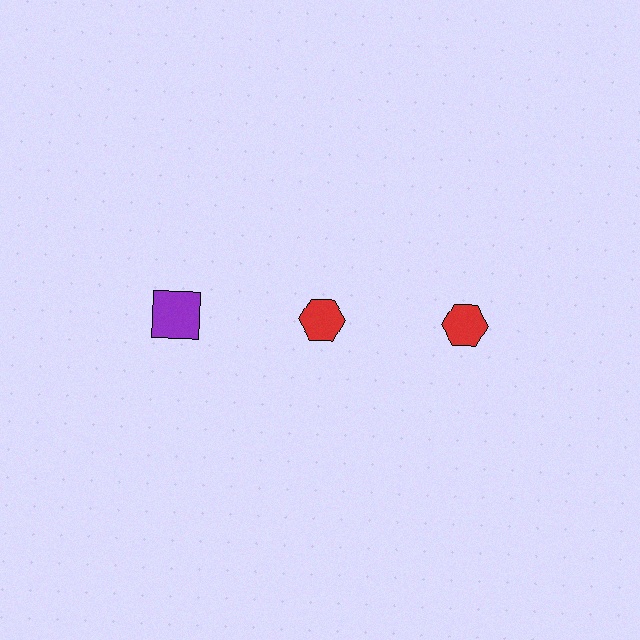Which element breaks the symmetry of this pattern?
The purple square in the top row, leftmost column breaks the symmetry. All other shapes are red hexagons.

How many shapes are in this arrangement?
There are 3 shapes arranged in a grid pattern.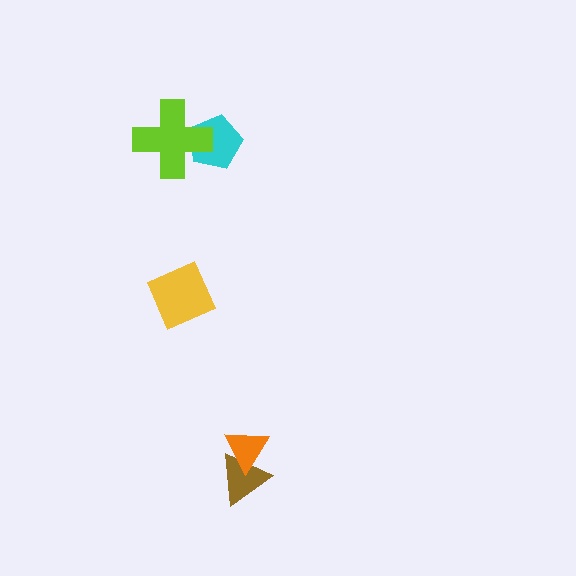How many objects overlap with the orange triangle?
1 object overlaps with the orange triangle.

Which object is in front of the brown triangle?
The orange triangle is in front of the brown triangle.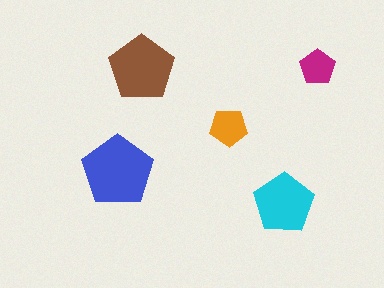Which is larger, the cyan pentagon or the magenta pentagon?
The cyan one.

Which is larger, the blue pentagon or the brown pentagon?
The blue one.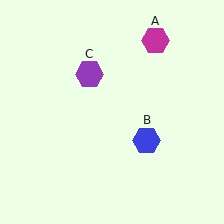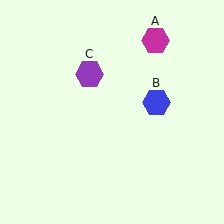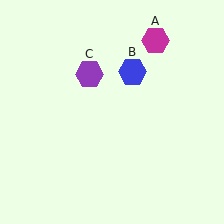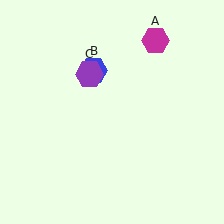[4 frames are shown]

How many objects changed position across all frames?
1 object changed position: blue hexagon (object B).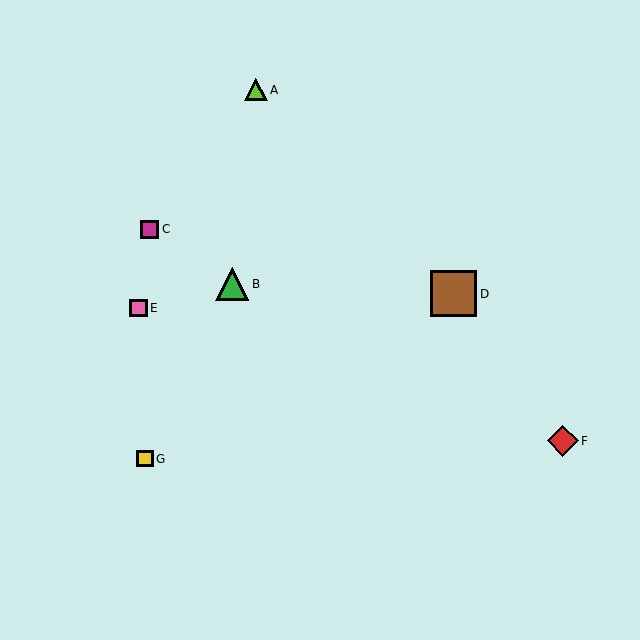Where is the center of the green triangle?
The center of the green triangle is at (232, 284).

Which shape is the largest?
The brown square (labeled D) is the largest.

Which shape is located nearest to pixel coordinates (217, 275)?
The green triangle (labeled B) at (232, 284) is nearest to that location.